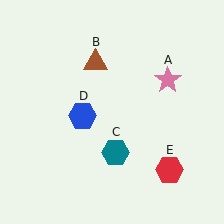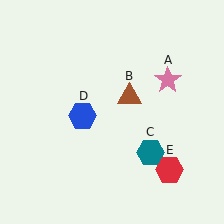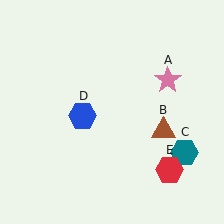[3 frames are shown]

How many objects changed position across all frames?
2 objects changed position: brown triangle (object B), teal hexagon (object C).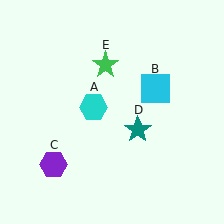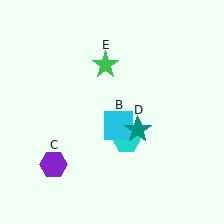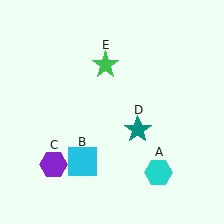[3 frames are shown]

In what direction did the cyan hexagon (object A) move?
The cyan hexagon (object A) moved down and to the right.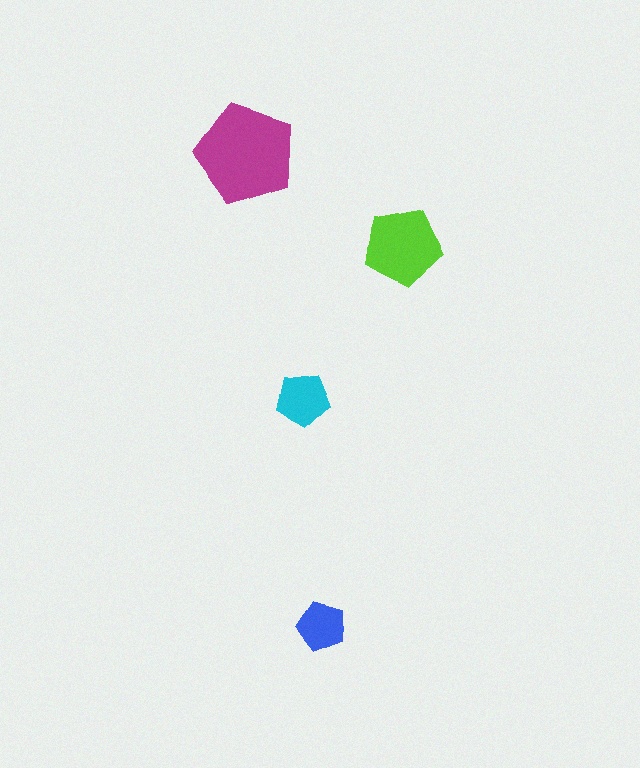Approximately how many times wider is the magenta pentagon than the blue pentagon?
About 2 times wider.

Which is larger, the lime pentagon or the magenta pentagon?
The magenta one.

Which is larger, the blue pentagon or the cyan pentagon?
The cyan one.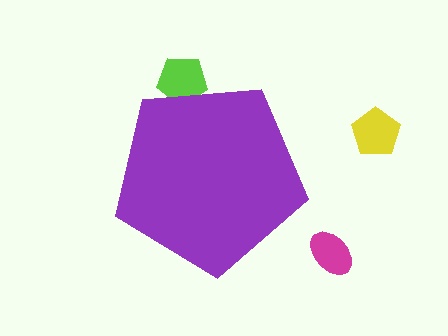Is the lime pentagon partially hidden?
Yes, the lime pentagon is partially hidden behind the purple pentagon.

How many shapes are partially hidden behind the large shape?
1 shape is partially hidden.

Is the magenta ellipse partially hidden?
No, the magenta ellipse is fully visible.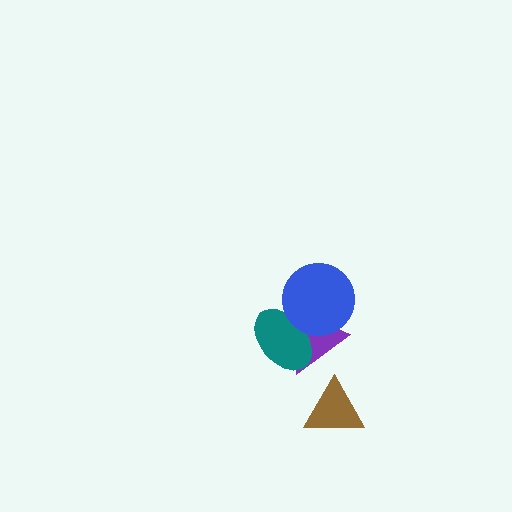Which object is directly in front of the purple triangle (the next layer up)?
The teal ellipse is directly in front of the purple triangle.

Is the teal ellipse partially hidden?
Yes, it is partially covered by another shape.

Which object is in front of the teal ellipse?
The blue circle is in front of the teal ellipse.